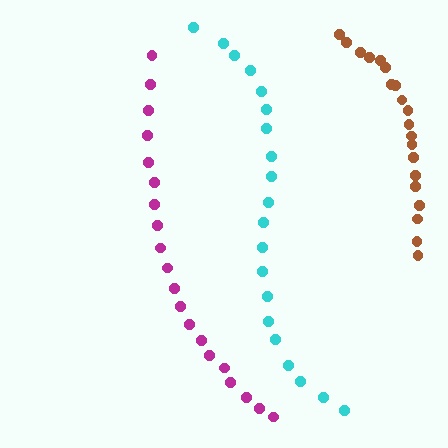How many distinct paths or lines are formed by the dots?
There are 3 distinct paths.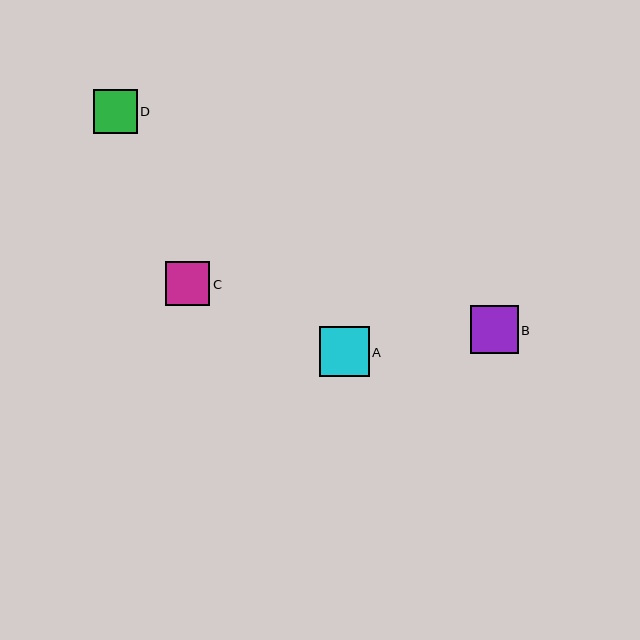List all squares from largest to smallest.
From largest to smallest: A, B, D, C.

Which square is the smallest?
Square C is the smallest with a size of approximately 44 pixels.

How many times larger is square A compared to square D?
Square A is approximately 1.1 times the size of square D.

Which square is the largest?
Square A is the largest with a size of approximately 50 pixels.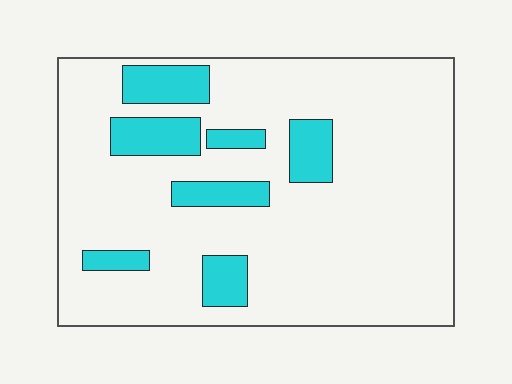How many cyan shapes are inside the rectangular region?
7.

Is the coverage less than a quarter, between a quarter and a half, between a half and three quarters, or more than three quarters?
Less than a quarter.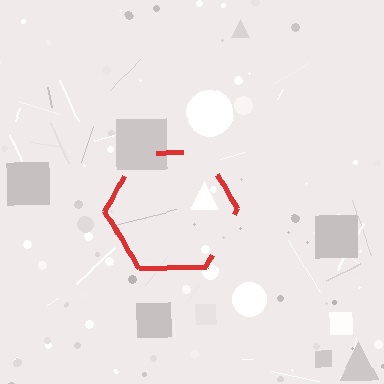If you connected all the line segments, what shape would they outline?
They would outline a hexagon.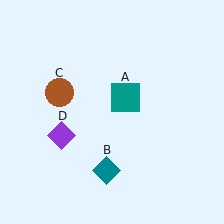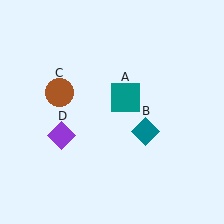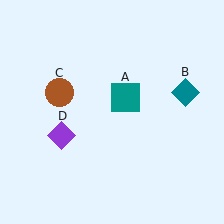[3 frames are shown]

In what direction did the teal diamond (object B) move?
The teal diamond (object B) moved up and to the right.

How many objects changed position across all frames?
1 object changed position: teal diamond (object B).